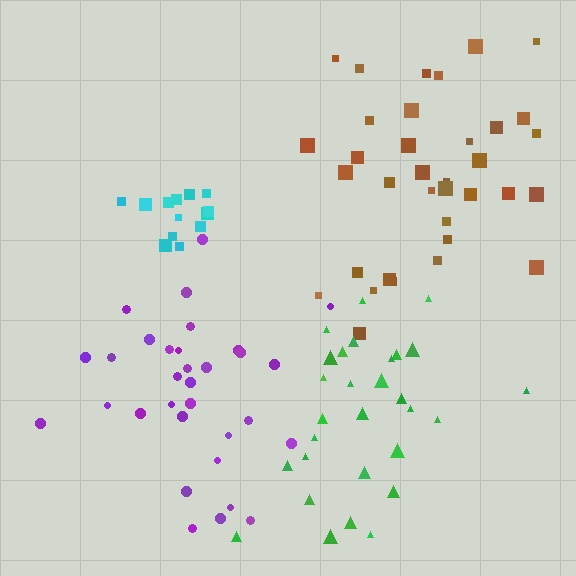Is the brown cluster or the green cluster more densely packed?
Brown.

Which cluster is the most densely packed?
Cyan.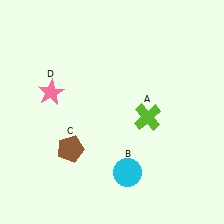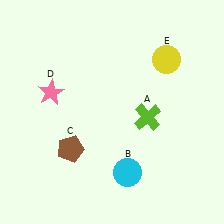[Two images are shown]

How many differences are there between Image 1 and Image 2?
There is 1 difference between the two images.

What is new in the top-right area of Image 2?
A yellow circle (E) was added in the top-right area of Image 2.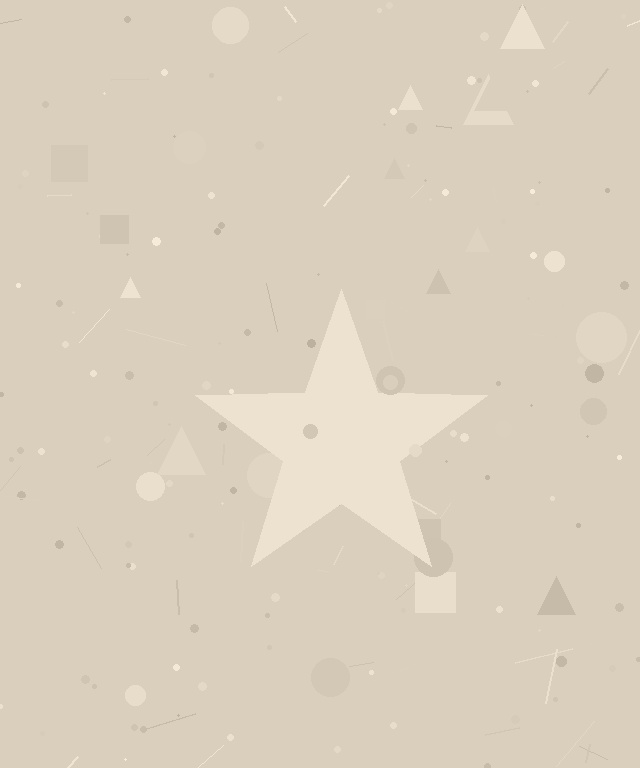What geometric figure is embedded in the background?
A star is embedded in the background.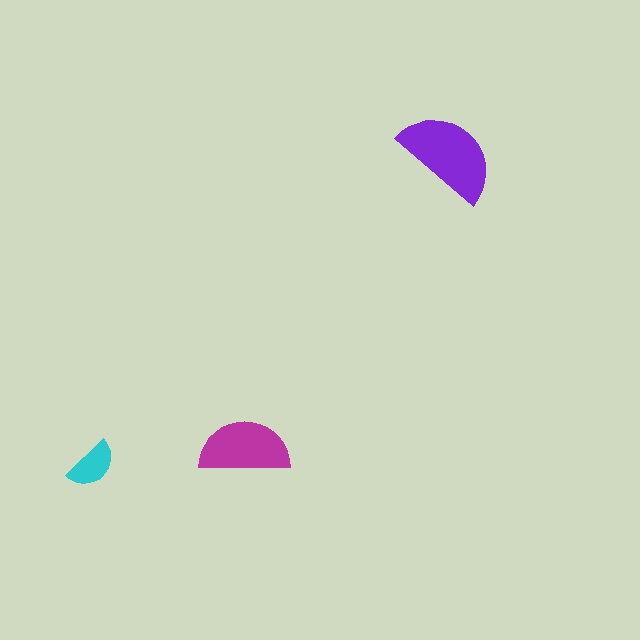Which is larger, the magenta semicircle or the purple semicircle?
The purple one.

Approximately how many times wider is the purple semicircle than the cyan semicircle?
About 2 times wider.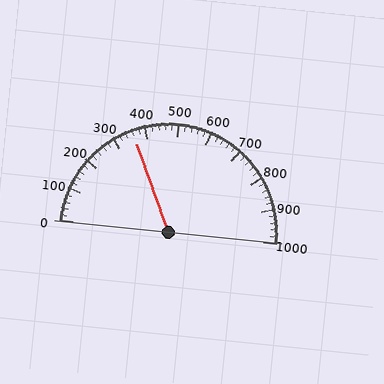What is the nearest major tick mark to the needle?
The nearest major tick mark is 400.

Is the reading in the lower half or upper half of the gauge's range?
The reading is in the lower half of the range (0 to 1000).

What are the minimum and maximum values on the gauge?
The gauge ranges from 0 to 1000.